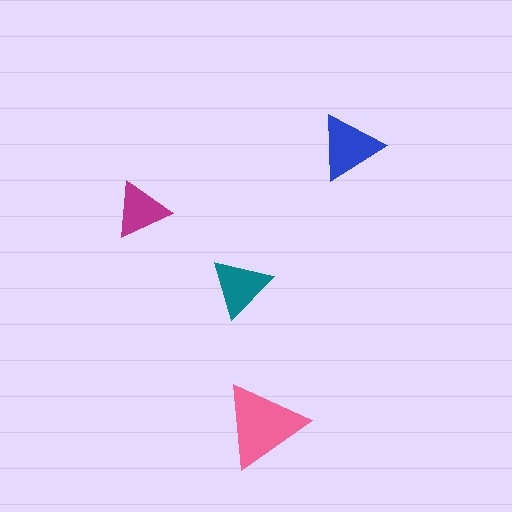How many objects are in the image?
There are 4 objects in the image.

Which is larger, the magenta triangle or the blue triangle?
The blue one.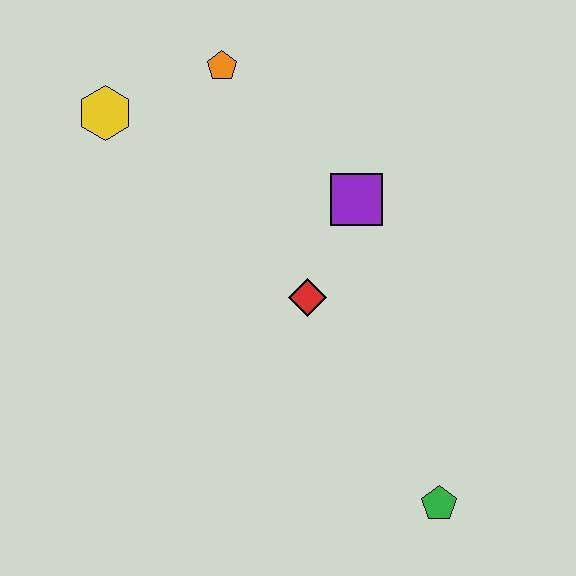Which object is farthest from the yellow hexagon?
The green pentagon is farthest from the yellow hexagon.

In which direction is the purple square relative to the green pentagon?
The purple square is above the green pentagon.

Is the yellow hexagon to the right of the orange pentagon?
No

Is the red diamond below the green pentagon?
No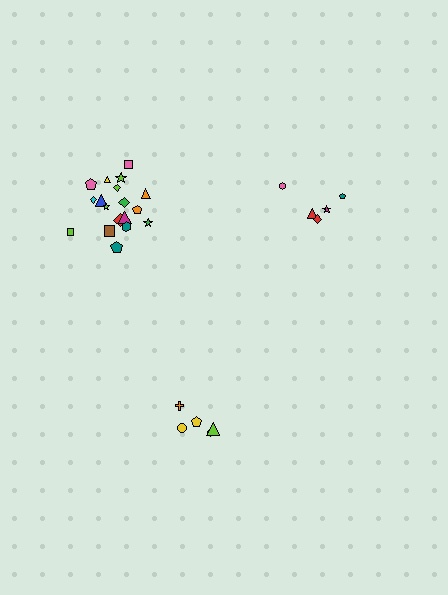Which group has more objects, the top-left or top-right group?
The top-left group.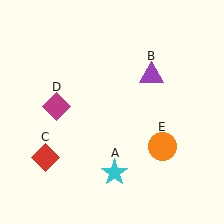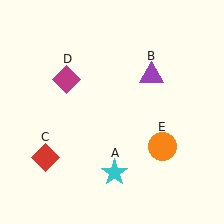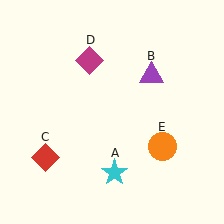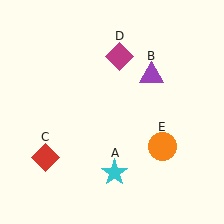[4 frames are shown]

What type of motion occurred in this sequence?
The magenta diamond (object D) rotated clockwise around the center of the scene.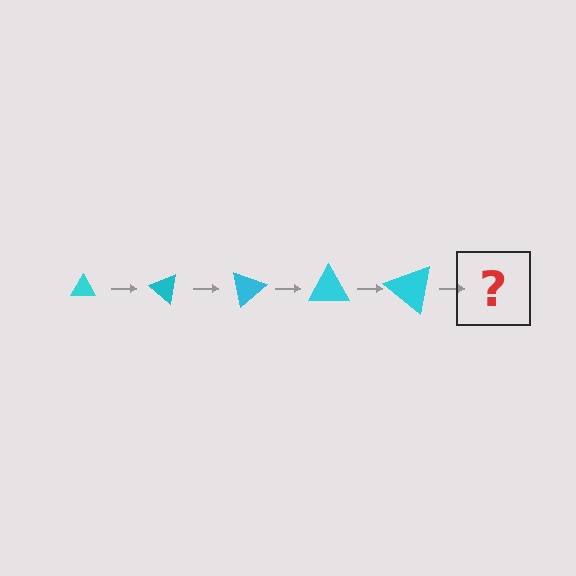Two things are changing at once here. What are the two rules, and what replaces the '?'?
The two rules are that the triangle grows larger each step and it rotates 40 degrees each step. The '?' should be a triangle, larger than the previous one and rotated 200 degrees from the start.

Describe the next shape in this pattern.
It should be a triangle, larger than the previous one and rotated 200 degrees from the start.